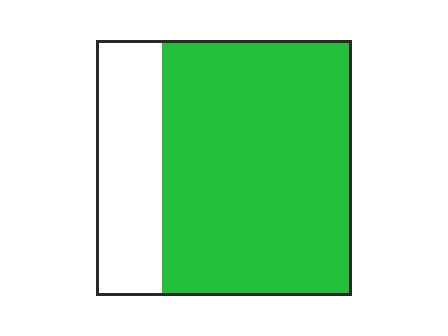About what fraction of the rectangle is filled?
About three quarters (3/4).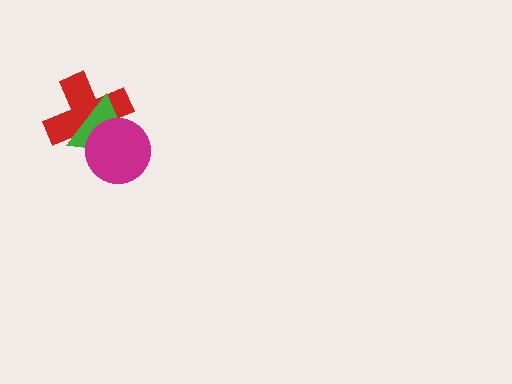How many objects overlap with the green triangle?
2 objects overlap with the green triangle.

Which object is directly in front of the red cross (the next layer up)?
The green triangle is directly in front of the red cross.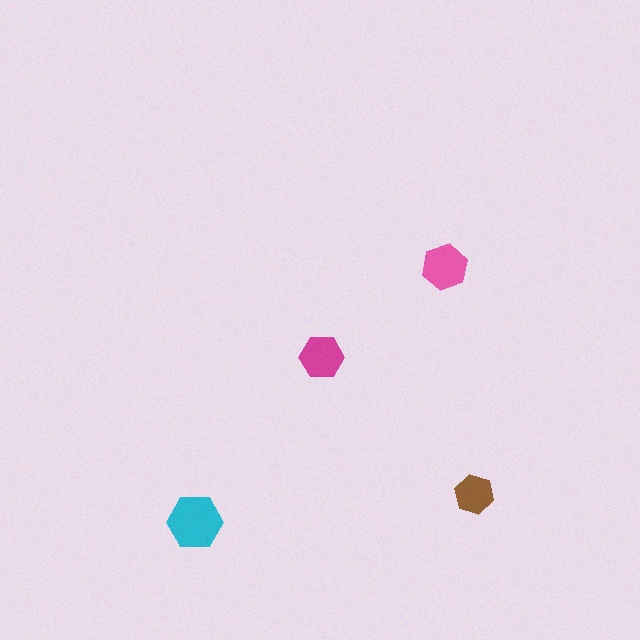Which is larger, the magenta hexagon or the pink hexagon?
The pink one.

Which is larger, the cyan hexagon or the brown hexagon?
The cyan one.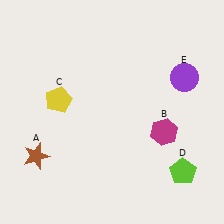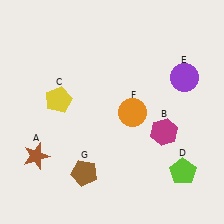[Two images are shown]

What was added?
An orange circle (F), a brown pentagon (G) were added in Image 2.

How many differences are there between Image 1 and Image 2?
There are 2 differences between the two images.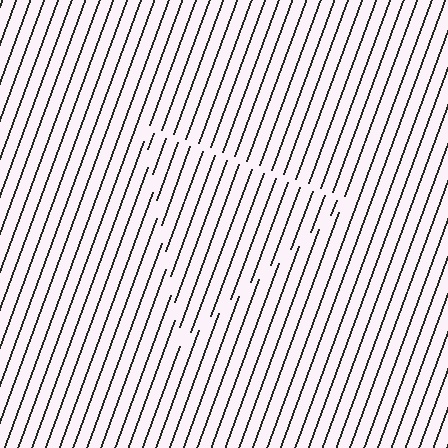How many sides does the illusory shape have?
3 sides — the line-ends trace a triangle.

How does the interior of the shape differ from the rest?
The interior of the shape contains the same grating, shifted by half a period — the contour is defined by the phase discontinuity where line-ends from the inner and outer gratings abut.